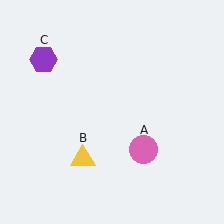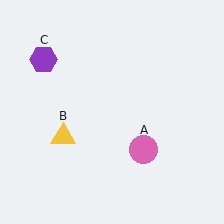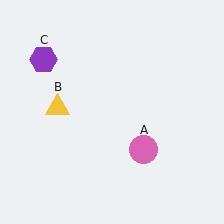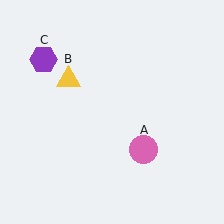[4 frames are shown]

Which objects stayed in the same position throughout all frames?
Pink circle (object A) and purple hexagon (object C) remained stationary.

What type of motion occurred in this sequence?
The yellow triangle (object B) rotated clockwise around the center of the scene.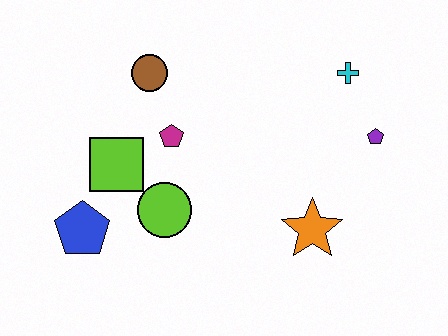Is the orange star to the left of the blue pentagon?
No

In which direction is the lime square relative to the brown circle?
The lime square is below the brown circle.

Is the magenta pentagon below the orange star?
No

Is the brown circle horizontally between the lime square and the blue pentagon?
No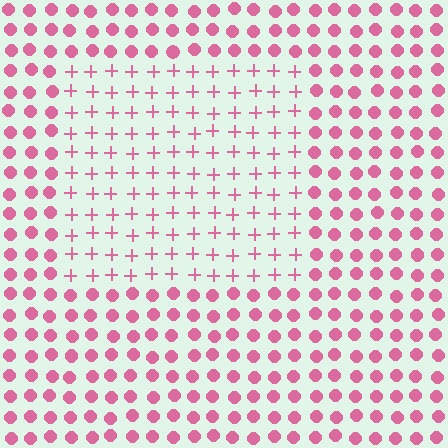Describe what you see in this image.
The image is filled with small pink elements arranged in a uniform grid. A rectangle-shaped region contains plus signs, while the surrounding area contains circles. The boundary is defined purely by the change in element shape.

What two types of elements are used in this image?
The image uses plus signs inside the rectangle region and circles outside it.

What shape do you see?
I see a rectangle.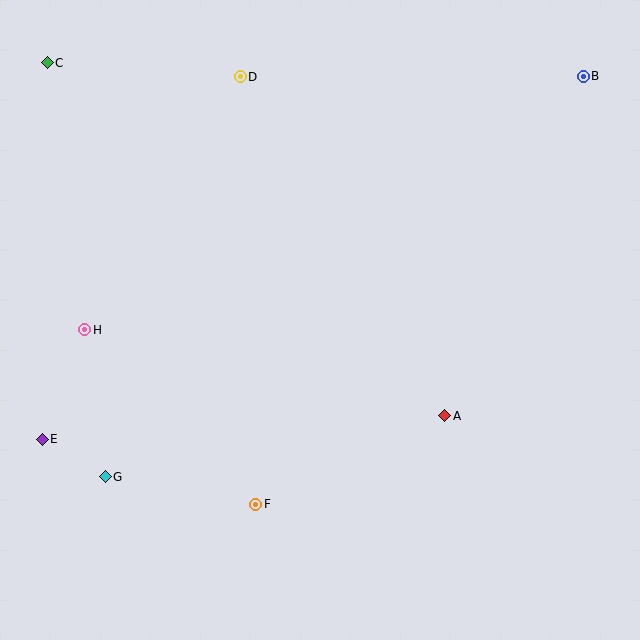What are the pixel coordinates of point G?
Point G is at (105, 477).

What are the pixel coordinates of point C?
Point C is at (47, 63).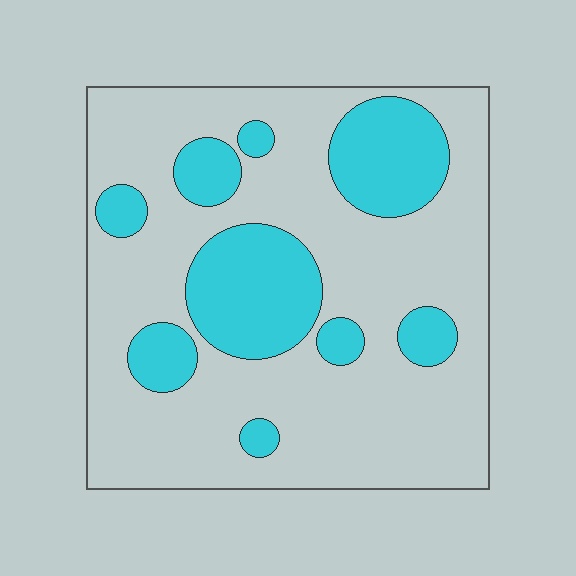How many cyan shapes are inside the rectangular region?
9.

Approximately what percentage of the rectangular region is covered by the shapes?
Approximately 25%.